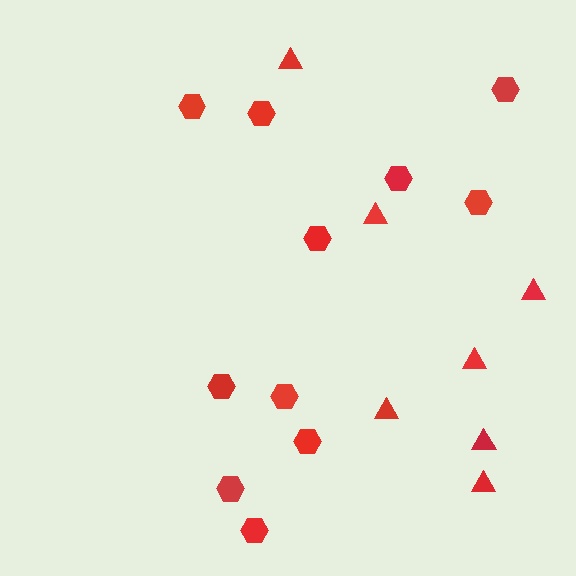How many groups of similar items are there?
There are 2 groups: one group of hexagons (11) and one group of triangles (7).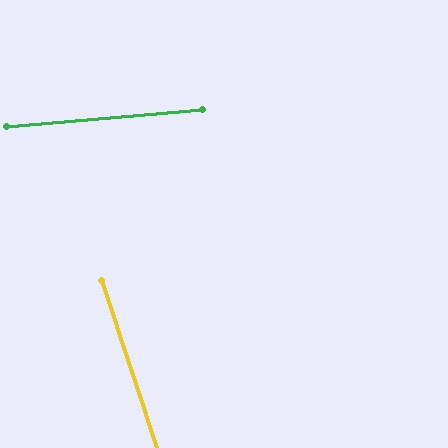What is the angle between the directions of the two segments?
Approximately 77 degrees.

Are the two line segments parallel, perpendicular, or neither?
Neither parallel nor perpendicular — they differ by about 77°.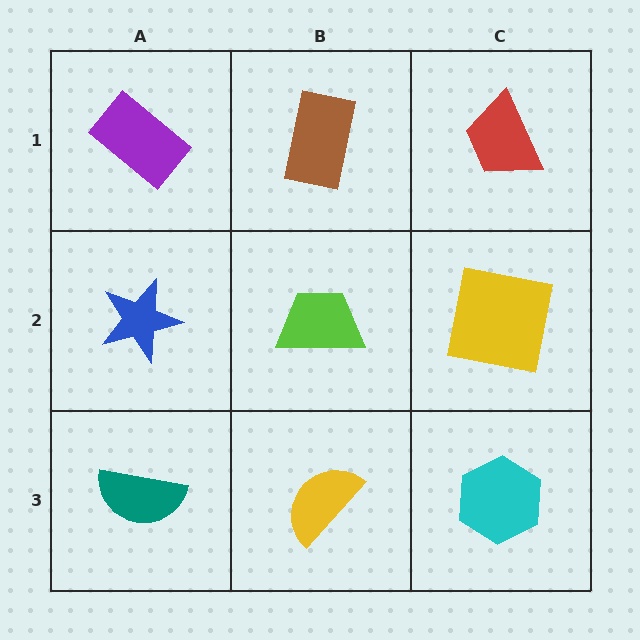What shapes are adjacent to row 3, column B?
A lime trapezoid (row 2, column B), a teal semicircle (row 3, column A), a cyan hexagon (row 3, column C).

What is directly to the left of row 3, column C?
A yellow semicircle.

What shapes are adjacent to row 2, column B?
A brown rectangle (row 1, column B), a yellow semicircle (row 3, column B), a blue star (row 2, column A), a yellow square (row 2, column C).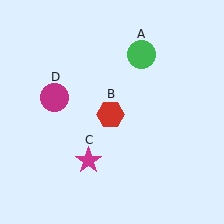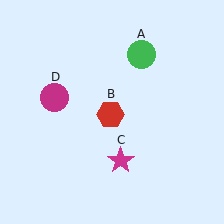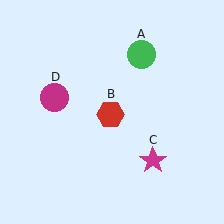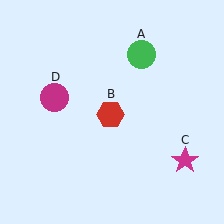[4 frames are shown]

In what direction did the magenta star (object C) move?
The magenta star (object C) moved right.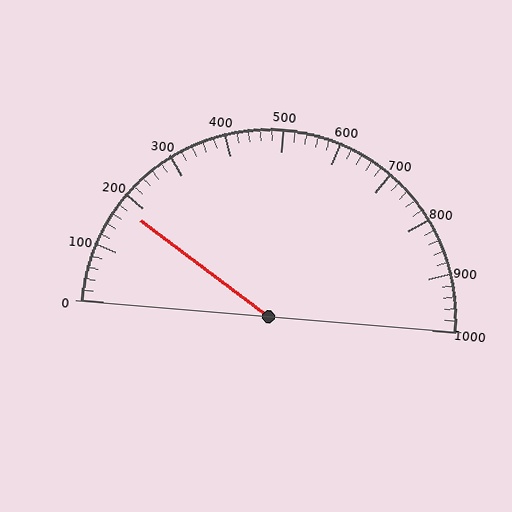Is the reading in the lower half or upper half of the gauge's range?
The reading is in the lower half of the range (0 to 1000).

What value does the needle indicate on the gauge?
The needle indicates approximately 180.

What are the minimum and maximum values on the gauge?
The gauge ranges from 0 to 1000.